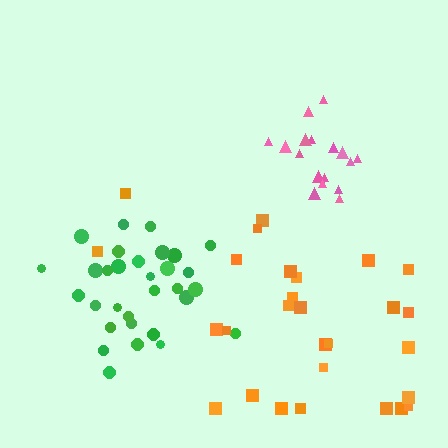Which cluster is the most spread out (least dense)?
Orange.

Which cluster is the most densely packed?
Pink.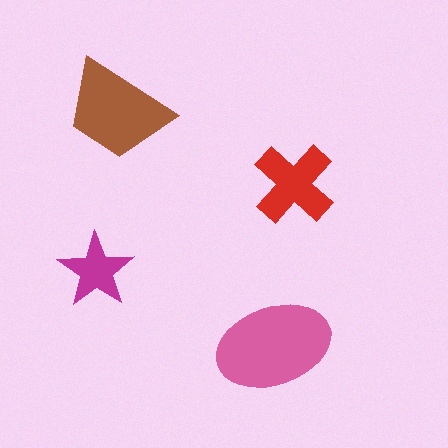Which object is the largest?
The pink ellipse.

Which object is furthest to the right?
The red cross is rightmost.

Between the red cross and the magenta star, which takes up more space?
The red cross.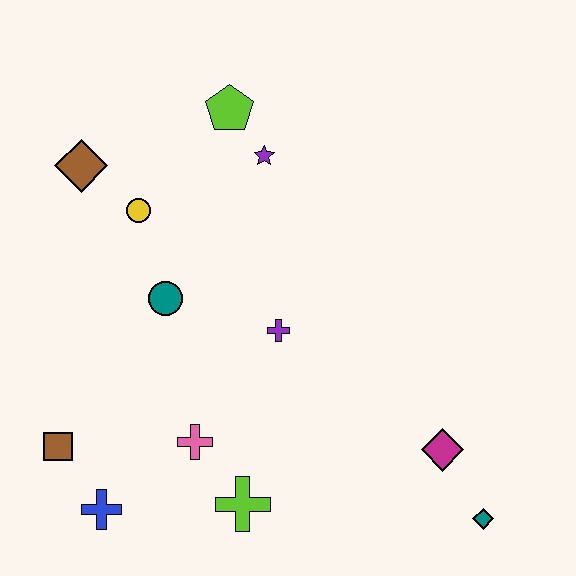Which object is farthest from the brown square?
The teal diamond is farthest from the brown square.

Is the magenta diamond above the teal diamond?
Yes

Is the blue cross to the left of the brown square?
No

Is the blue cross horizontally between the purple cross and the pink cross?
No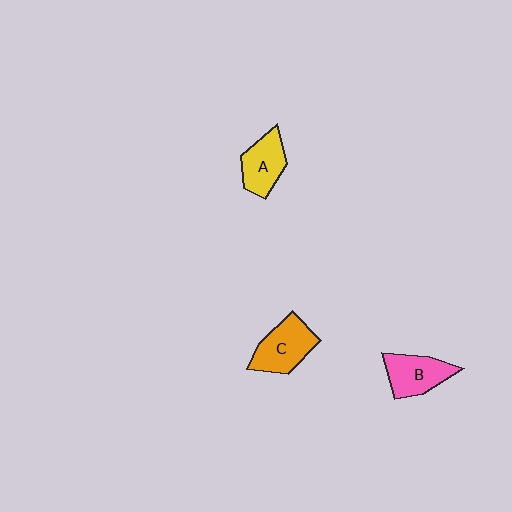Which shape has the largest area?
Shape C (orange).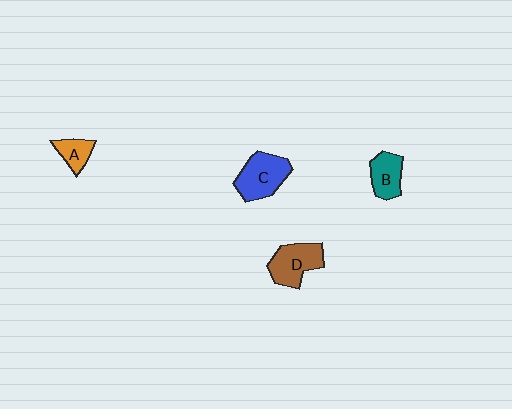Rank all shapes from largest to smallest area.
From largest to smallest: C (blue), D (brown), B (teal), A (orange).